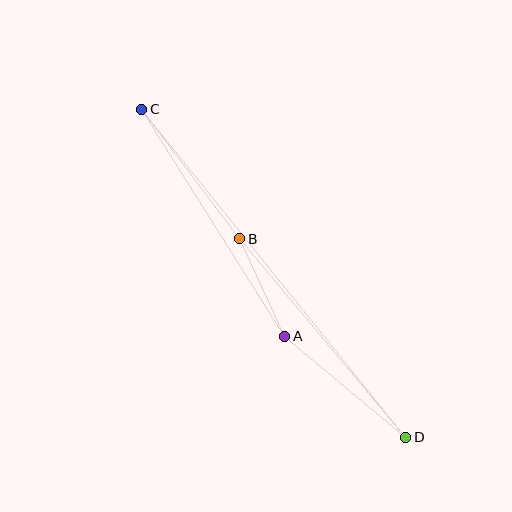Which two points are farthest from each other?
Points C and D are farthest from each other.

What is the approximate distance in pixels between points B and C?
The distance between B and C is approximately 163 pixels.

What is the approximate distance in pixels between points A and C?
The distance between A and C is approximately 269 pixels.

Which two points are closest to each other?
Points A and B are closest to each other.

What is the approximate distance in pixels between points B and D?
The distance between B and D is approximately 259 pixels.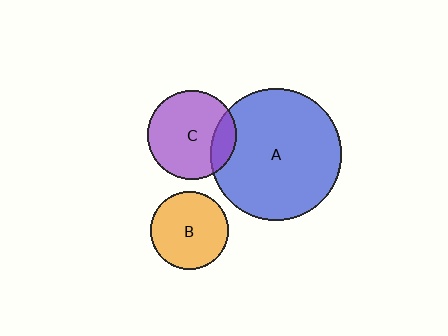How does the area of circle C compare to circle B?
Approximately 1.3 times.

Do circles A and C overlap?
Yes.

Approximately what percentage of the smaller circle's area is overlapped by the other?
Approximately 20%.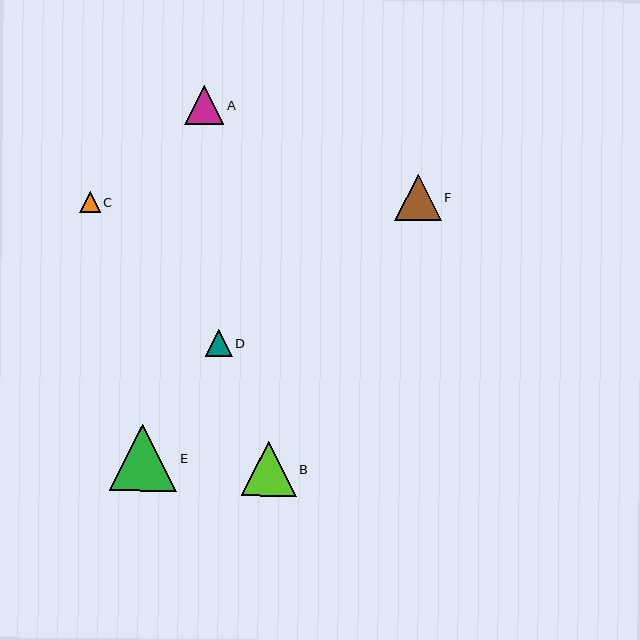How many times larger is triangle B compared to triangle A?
Triangle B is approximately 1.4 times the size of triangle A.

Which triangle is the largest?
Triangle E is the largest with a size of approximately 68 pixels.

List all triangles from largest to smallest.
From largest to smallest: E, B, F, A, D, C.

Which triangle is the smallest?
Triangle C is the smallest with a size of approximately 20 pixels.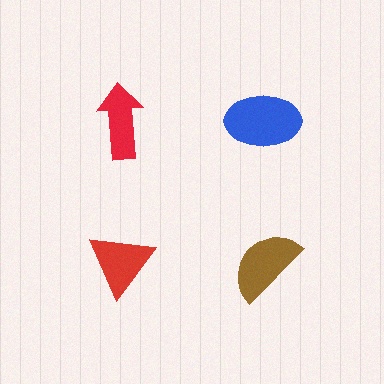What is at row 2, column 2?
A brown semicircle.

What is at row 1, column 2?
A blue ellipse.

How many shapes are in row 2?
2 shapes.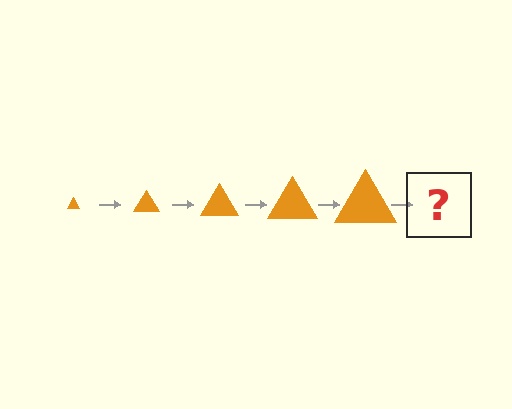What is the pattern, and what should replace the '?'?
The pattern is that the triangle gets progressively larger each step. The '?' should be an orange triangle, larger than the previous one.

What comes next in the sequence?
The next element should be an orange triangle, larger than the previous one.